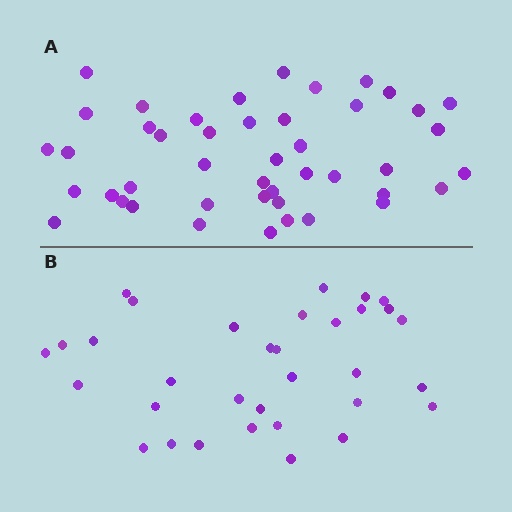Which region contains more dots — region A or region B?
Region A (the top region) has more dots.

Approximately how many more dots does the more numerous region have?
Region A has roughly 12 or so more dots than region B.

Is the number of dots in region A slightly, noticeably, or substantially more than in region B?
Region A has noticeably more, but not dramatically so. The ratio is roughly 1.4 to 1.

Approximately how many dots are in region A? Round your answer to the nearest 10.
About 40 dots. (The exact count is 45, which rounds to 40.)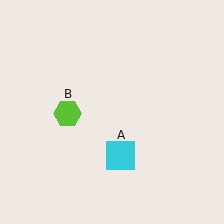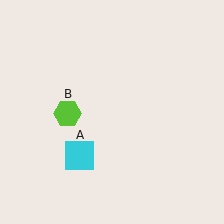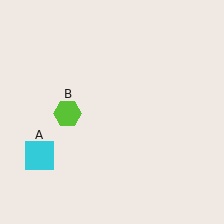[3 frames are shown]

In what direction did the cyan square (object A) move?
The cyan square (object A) moved left.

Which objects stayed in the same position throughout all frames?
Lime hexagon (object B) remained stationary.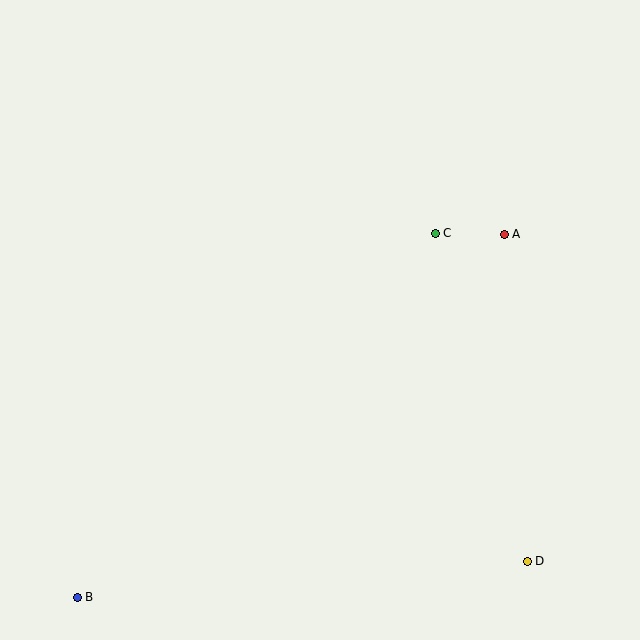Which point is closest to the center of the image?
Point C at (435, 233) is closest to the center.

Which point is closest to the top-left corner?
Point C is closest to the top-left corner.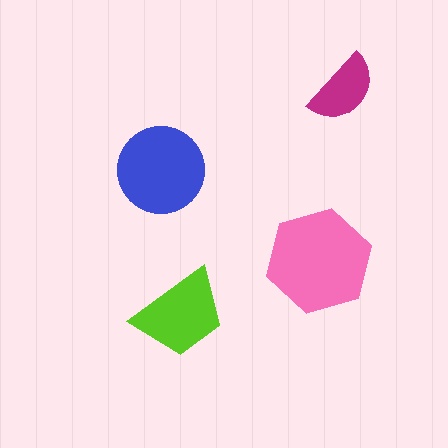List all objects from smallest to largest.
The magenta semicircle, the lime trapezoid, the blue circle, the pink hexagon.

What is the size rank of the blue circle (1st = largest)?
2nd.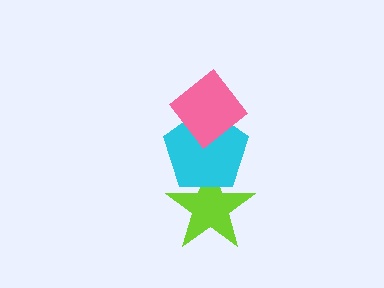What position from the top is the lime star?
The lime star is 3rd from the top.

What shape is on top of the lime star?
The cyan pentagon is on top of the lime star.